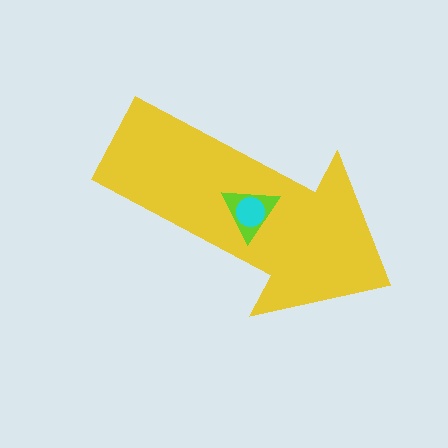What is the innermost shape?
The cyan circle.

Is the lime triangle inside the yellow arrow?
Yes.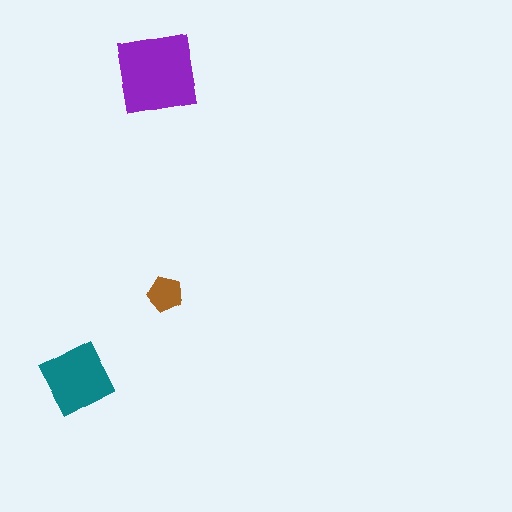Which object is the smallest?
The brown pentagon.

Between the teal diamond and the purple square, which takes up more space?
The purple square.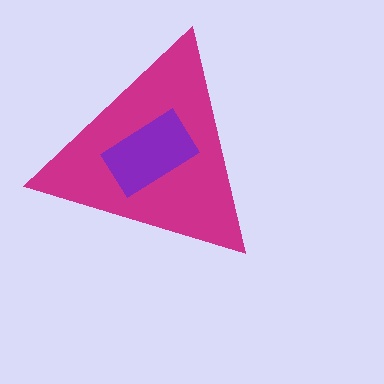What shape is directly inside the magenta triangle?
The purple rectangle.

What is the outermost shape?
The magenta triangle.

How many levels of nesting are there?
2.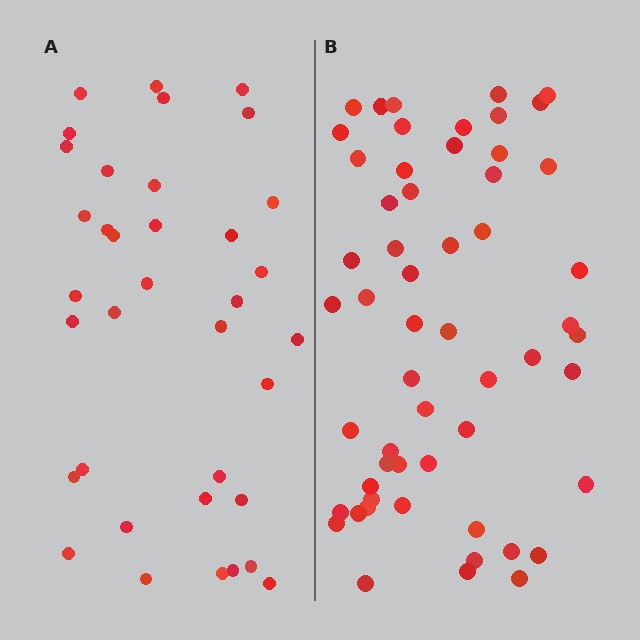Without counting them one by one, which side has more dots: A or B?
Region B (the right region) has more dots.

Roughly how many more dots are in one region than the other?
Region B has approximately 20 more dots than region A.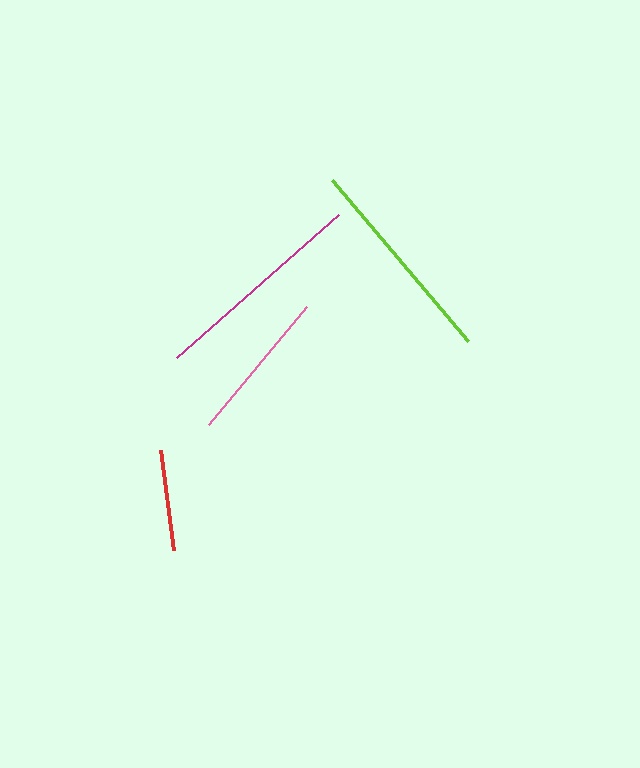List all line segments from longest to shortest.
From longest to shortest: magenta, lime, pink, red.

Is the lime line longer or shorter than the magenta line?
The magenta line is longer than the lime line.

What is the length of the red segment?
The red segment is approximately 100 pixels long.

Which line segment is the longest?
The magenta line is the longest at approximately 215 pixels.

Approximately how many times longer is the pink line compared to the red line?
The pink line is approximately 1.5 times the length of the red line.